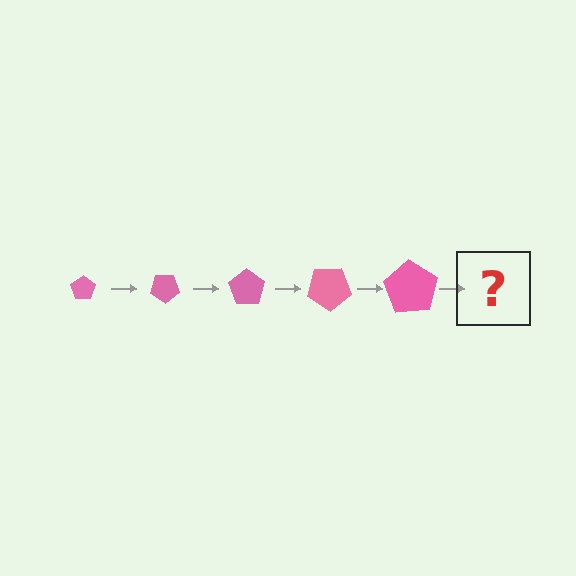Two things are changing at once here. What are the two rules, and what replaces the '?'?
The two rules are that the pentagon grows larger each step and it rotates 35 degrees each step. The '?' should be a pentagon, larger than the previous one and rotated 175 degrees from the start.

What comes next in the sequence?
The next element should be a pentagon, larger than the previous one and rotated 175 degrees from the start.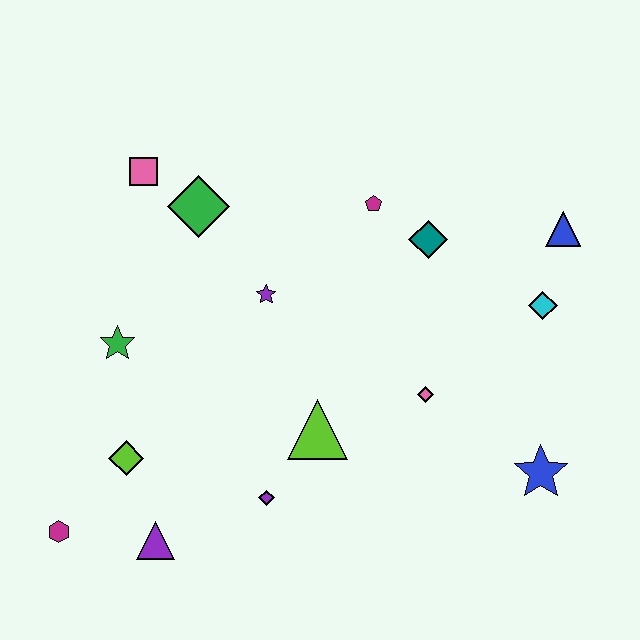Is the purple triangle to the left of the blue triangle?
Yes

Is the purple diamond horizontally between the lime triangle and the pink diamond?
No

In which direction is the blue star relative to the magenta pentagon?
The blue star is below the magenta pentagon.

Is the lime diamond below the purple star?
Yes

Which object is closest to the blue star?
The pink diamond is closest to the blue star.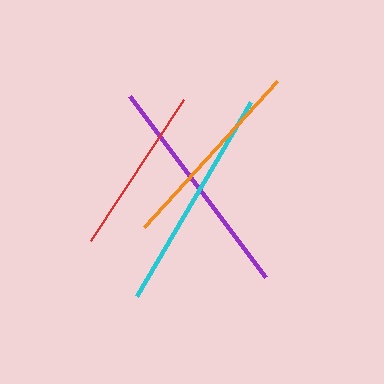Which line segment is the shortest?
The red line is the shortest at approximately 168 pixels.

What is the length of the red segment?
The red segment is approximately 168 pixels long.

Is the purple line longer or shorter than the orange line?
The purple line is longer than the orange line.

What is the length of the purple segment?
The purple segment is approximately 226 pixels long.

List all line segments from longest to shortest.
From longest to shortest: purple, cyan, orange, red.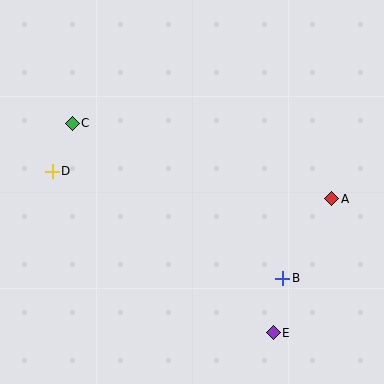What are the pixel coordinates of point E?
Point E is at (273, 333).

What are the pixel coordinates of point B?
Point B is at (282, 278).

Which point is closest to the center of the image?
Point B at (282, 278) is closest to the center.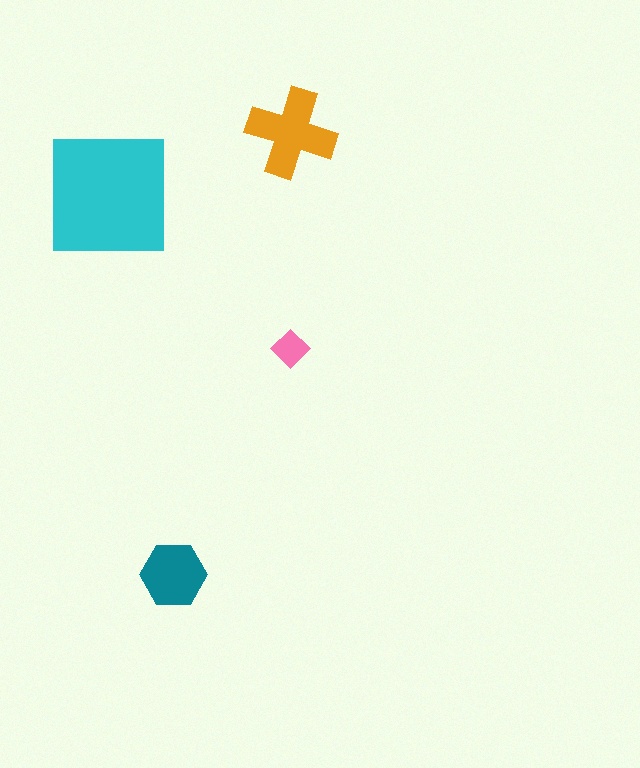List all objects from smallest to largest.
The pink diamond, the teal hexagon, the orange cross, the cyan square.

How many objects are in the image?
There are 4 objects in the image.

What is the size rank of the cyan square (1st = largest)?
1st.